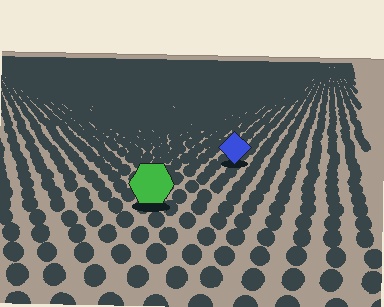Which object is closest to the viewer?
The green hexagon is closest. The texture marks near it are larger and more spread out.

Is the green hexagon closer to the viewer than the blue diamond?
Yes. The green hexagon is closer — you can tell from the texture gradient: the ground texture is coarser near it.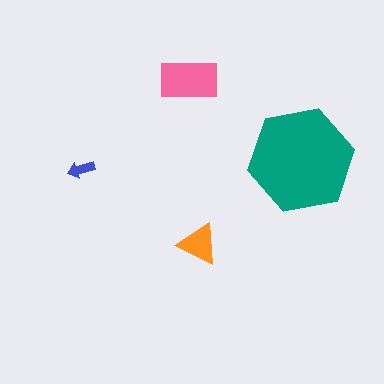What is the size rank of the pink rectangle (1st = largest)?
2nd.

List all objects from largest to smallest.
The teal hexagon, the pink rectangle, the orange triangle, the blue arrow.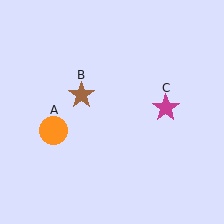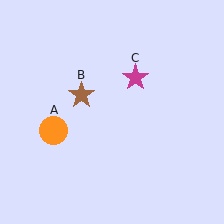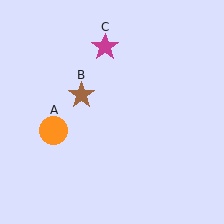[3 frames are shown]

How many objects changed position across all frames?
1 object changed position: magenta star (object C).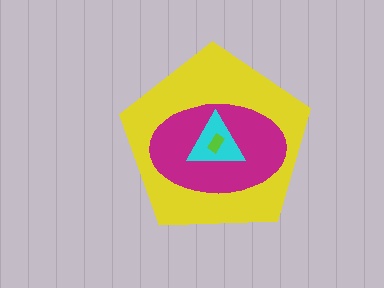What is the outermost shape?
The yellow pentagon.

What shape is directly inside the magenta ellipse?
The cyan triangle.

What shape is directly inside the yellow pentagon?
The magenta ellipse.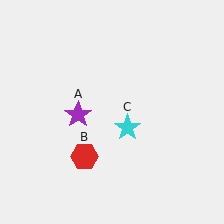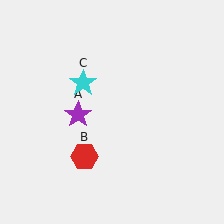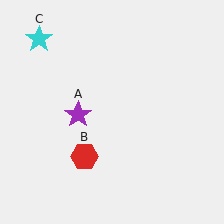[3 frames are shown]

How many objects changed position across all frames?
1 object changed position: cyan star (object C).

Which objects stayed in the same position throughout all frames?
Purple star (object A) and red hexagon (object B) remained stationary.